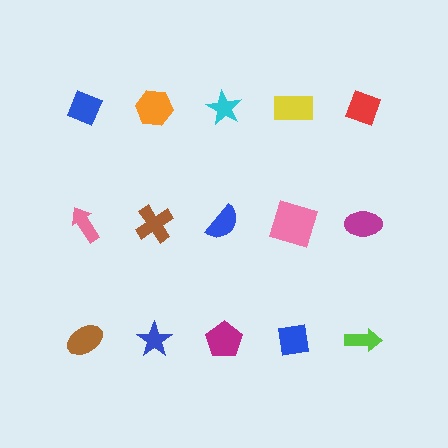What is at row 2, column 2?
A brown cross.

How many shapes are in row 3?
5 shapes.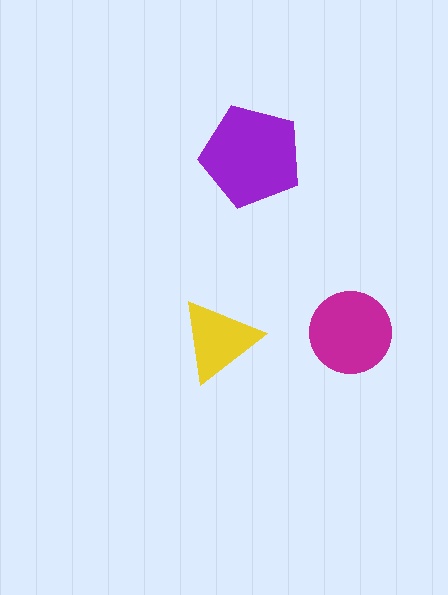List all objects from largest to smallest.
The purple pentagon, the magenta circle, the yellow triangle.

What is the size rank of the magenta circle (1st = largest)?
2nd.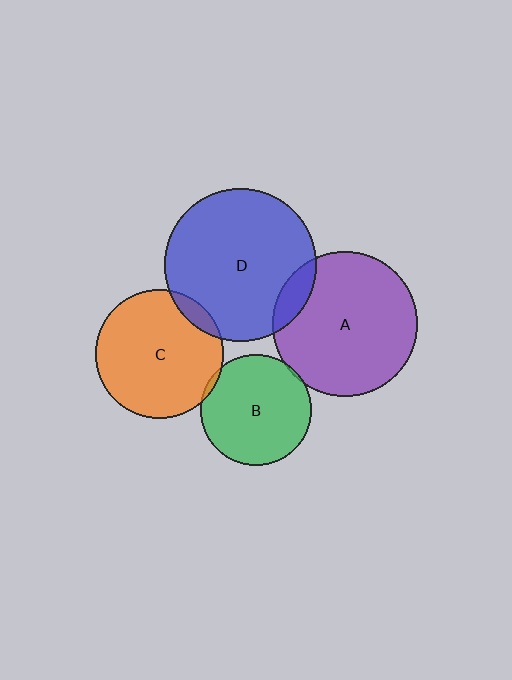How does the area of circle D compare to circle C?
Approximately 1.4 times.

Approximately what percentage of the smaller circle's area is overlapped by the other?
Approximately 10%.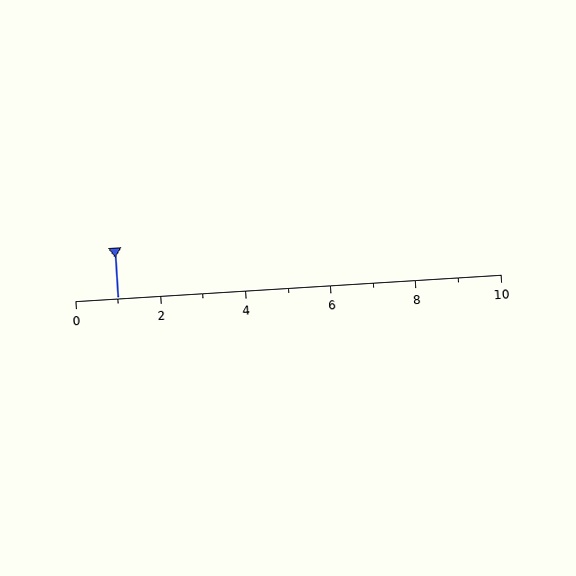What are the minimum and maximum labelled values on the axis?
The axis runs from 0 to 10.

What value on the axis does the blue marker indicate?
The marker indicates approximately 1.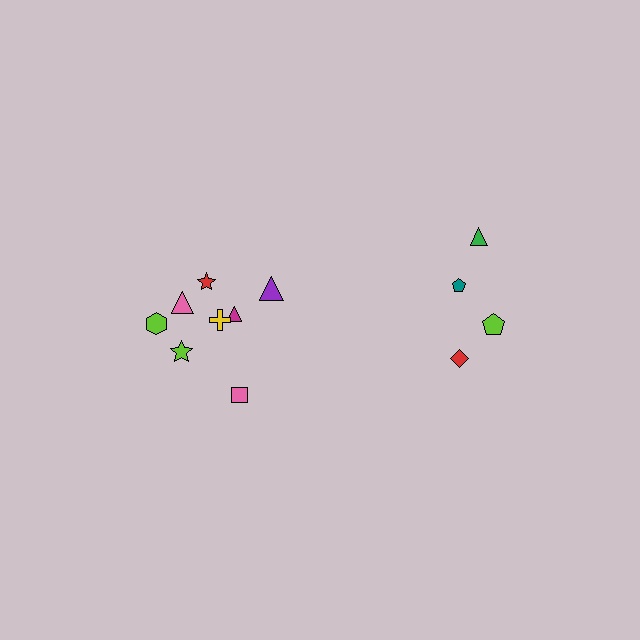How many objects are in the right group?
There are 4 objects.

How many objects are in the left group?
There are 8 objects.